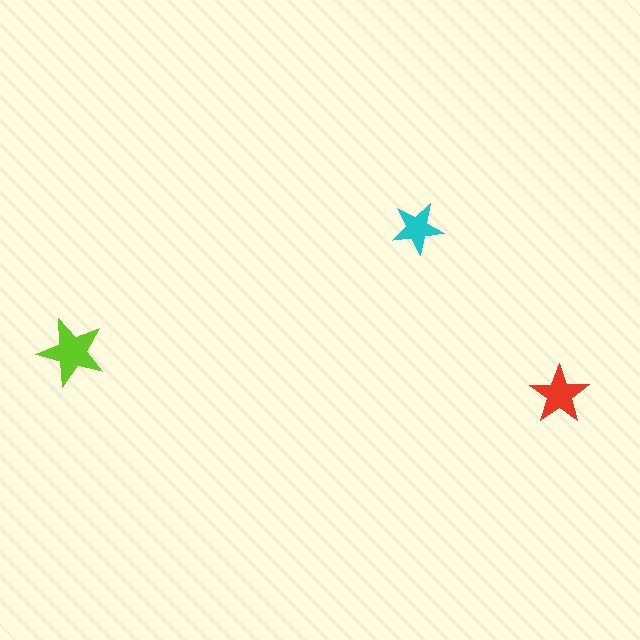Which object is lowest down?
The red star is bottommost.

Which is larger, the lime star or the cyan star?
The lime one.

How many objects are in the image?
There are 3 objects in the image.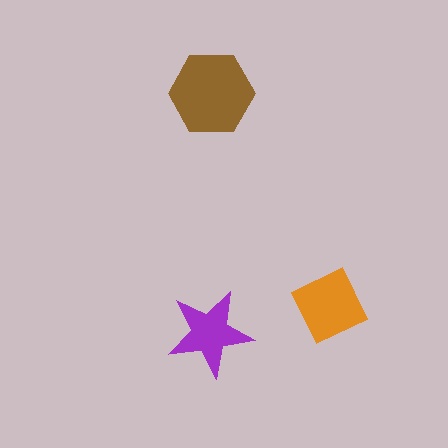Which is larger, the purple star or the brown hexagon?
The brown hexagon.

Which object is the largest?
The brown hexagon.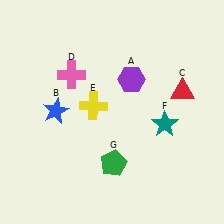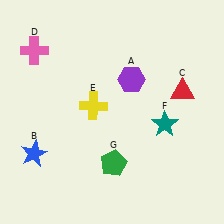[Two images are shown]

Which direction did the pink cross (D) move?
The pink cross (D) moved left.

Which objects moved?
The objects that moved are: the blue star (B), the pink cross (D).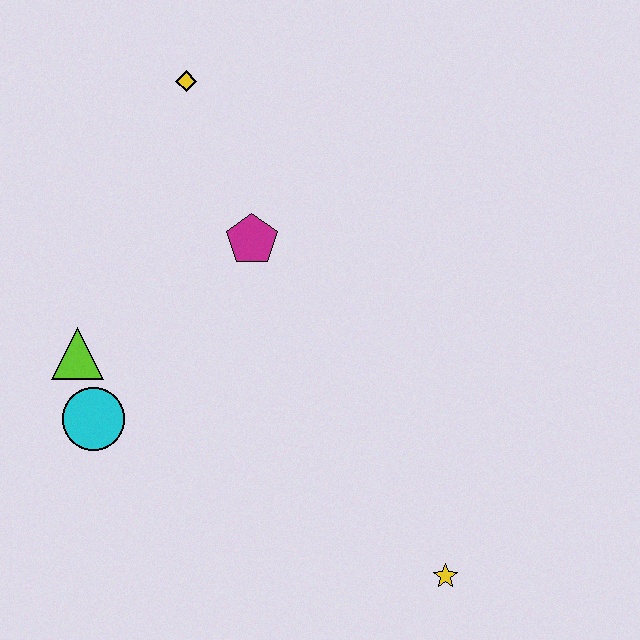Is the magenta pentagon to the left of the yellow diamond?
No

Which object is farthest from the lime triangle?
The yellow star is farthest from the lime triangle.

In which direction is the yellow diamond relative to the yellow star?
The yellow diamond is above the yellow star.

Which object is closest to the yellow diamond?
The magenta pentagon is closest to the yellow diamond.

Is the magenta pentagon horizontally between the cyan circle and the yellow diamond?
No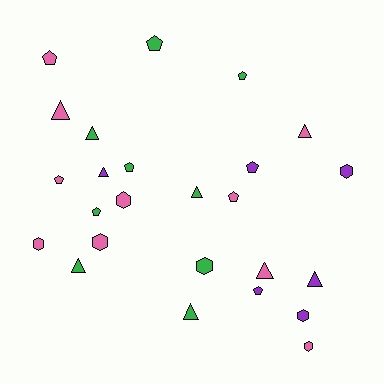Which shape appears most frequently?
Triangle, with 9 objects.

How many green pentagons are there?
There are 4 green pentagons.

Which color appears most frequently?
Pink, with 10 objects.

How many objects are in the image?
There are 25 objects.